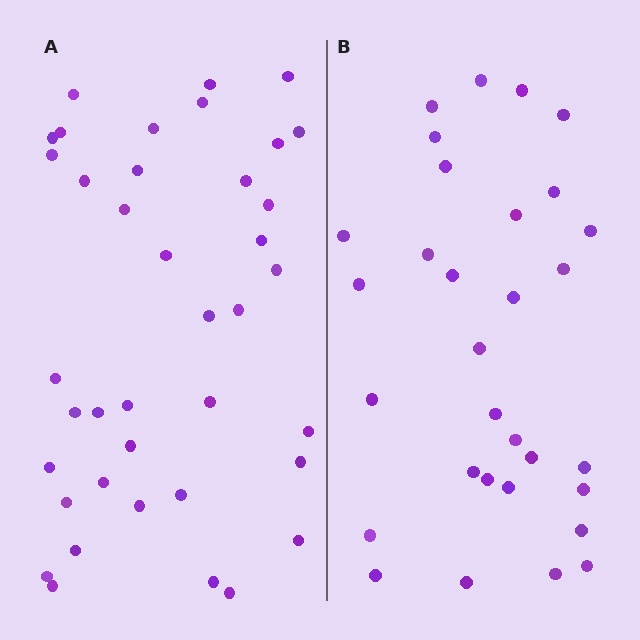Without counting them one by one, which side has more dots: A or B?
Region A (the left region) has more dots.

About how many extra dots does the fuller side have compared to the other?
Region A has roughly 8 or so more dots than region B.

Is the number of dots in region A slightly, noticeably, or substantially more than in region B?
Region A has noticeably more, but not dramatically so. The ratio is roughly 1.3 to 1.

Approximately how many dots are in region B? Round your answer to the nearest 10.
About 30 dots. (The exact count is 31, which rounds to 30.)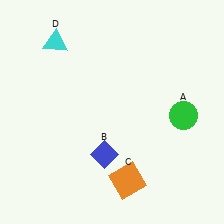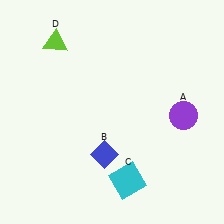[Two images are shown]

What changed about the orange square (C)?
In Image 1, C is orange. In Image 2, it changed to cyan.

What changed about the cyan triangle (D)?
In Image 1, D is cyan. In Image 2, it changed to lime.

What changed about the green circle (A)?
In Image 1, A is green. In Image 2, it changed to purple.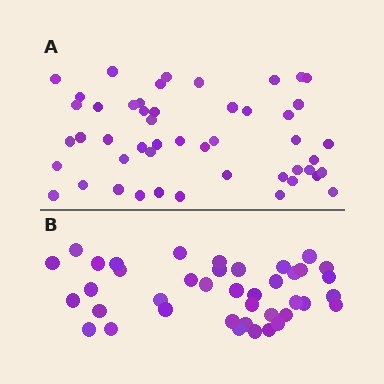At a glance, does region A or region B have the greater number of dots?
Region A (the top region) has more dots.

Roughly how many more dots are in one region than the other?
Region A has roughly 8 or so more dots than region B.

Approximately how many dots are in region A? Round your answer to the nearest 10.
About 50 dots. (The exact count is 49, which rounds to 50.)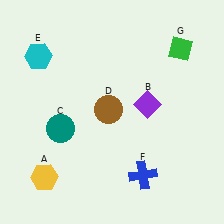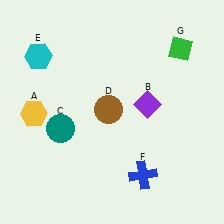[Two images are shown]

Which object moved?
The yellow hexagon (A) moved up.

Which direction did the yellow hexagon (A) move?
The yellow hexagon (A) moved up.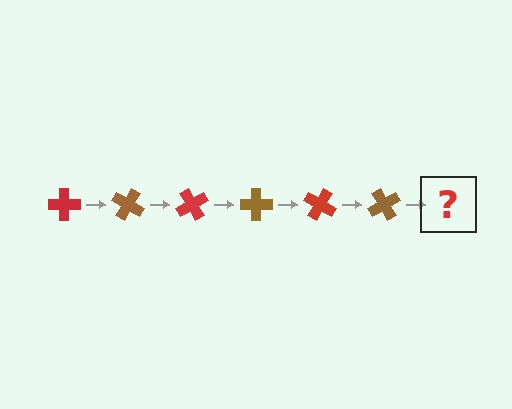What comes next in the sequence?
The next element should be a red cross, rotated 180 degrees from the start.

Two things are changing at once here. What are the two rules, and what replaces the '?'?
The two rules are that it rotates 30 degrees each step and the color cycles through red and brown. The '?' should be a red cross, rotated 180 degrees from the start.